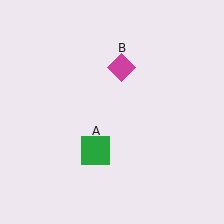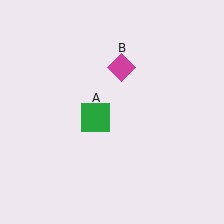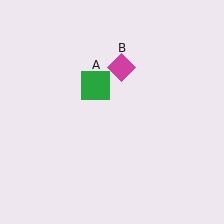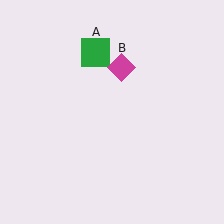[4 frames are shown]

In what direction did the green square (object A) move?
The green square (object A) moved up.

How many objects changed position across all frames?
1 object changed position: green square (object A).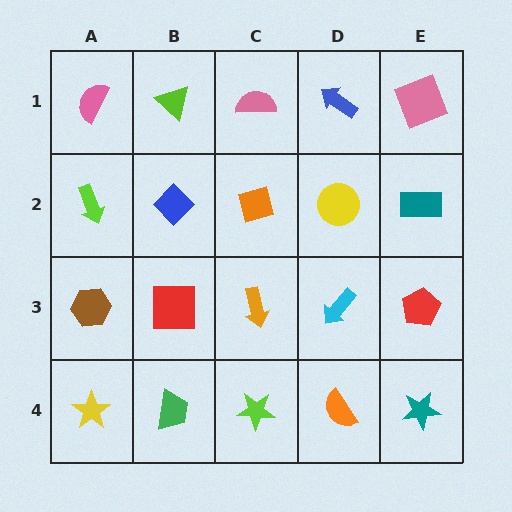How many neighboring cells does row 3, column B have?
4.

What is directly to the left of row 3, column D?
An orange arrow.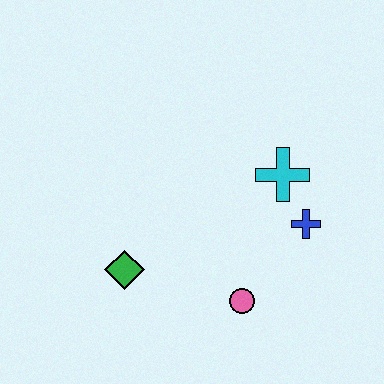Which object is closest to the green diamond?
The pink circle is closest to the green diamond.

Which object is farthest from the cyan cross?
The green diamond is farthest from the cyan cross.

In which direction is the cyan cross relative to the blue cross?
The cyan cross is above the blue cross.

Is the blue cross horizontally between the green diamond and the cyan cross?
No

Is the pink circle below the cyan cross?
Yes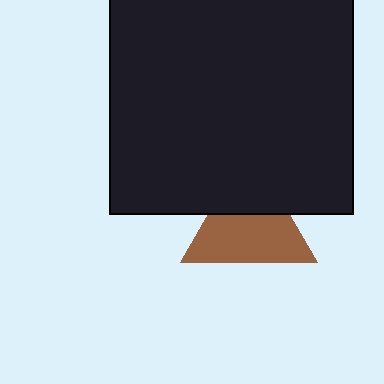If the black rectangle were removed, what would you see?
You would see the complete brown triangle.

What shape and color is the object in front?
The object in front is a black rectangle.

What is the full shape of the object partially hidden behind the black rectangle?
The partially hidden object is a brown triangle.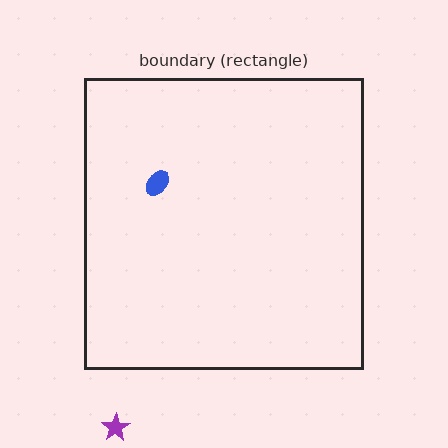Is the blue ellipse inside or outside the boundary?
Inside.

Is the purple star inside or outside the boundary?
Outside.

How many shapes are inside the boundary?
1 inside, 1 outside.